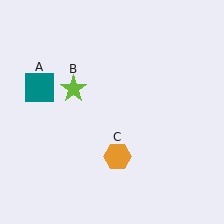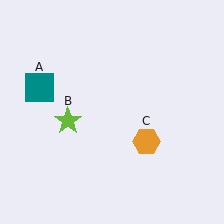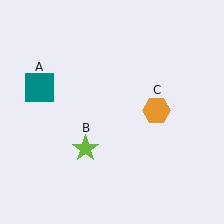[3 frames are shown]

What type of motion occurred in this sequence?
The lime star (object B), orange hexagon (object C) rotated counterclockwise around the center of the scene.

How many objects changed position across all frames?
2 objects changed position: lime star (object B), orange hexagon (object C).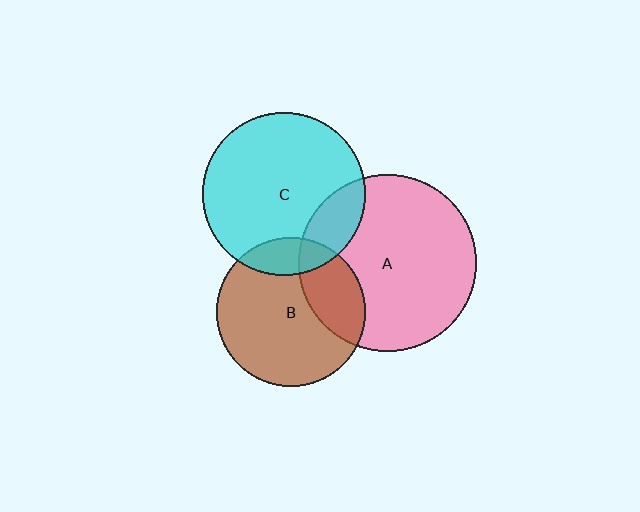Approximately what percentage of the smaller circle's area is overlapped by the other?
Approximately 15%.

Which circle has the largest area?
Circle A (pink).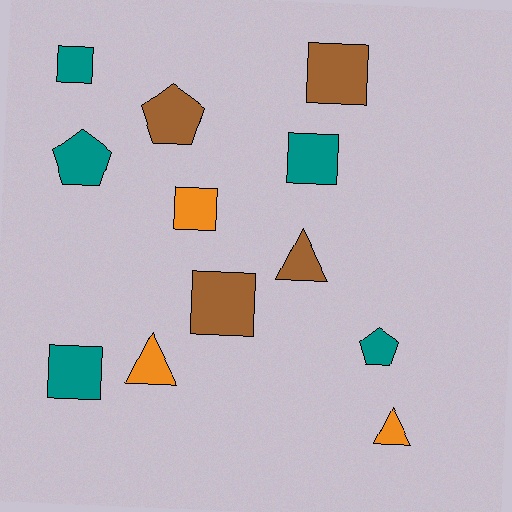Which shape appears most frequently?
Square, with 6 objects.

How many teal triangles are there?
There are no teal triangles.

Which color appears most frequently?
Teal, with 5 objects.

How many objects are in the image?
There are 12 objects.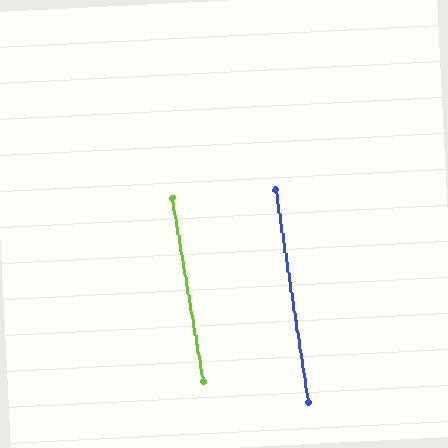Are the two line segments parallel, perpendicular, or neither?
Parallel — their directions differ by only 0.9°.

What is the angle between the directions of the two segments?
Approximately 1 degree.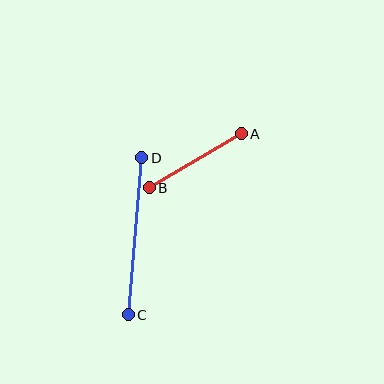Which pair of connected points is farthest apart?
Points C and D are farthest apart.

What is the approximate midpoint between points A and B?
The midpoint is at approximately (195, 161) pixels.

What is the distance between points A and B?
The distance is approximately 106 pixels.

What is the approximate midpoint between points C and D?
The midpoint is at approximately (135, 236) pixels.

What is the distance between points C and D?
The distance is approximately 158 pixels.